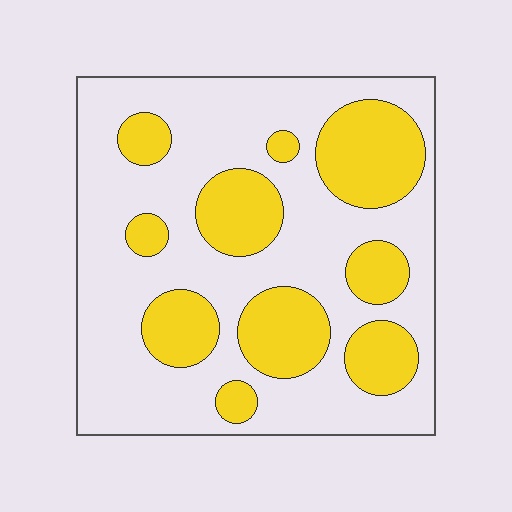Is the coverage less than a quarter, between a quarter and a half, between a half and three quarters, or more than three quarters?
Between a quarter and a half.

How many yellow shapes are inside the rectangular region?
10.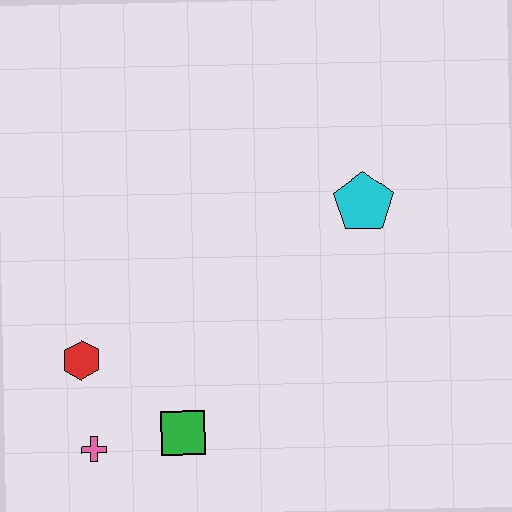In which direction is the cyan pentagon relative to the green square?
The cyan pentagon is above the green square.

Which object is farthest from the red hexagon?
The cyan pentagon is farthest from the red hexagon.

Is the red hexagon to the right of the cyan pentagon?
No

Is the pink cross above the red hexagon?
No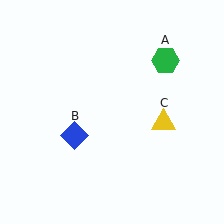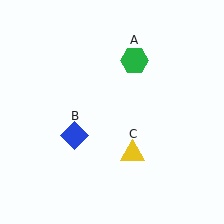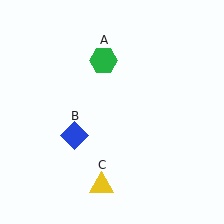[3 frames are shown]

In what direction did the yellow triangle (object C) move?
The yellow triangle (object C) moved down and to the left.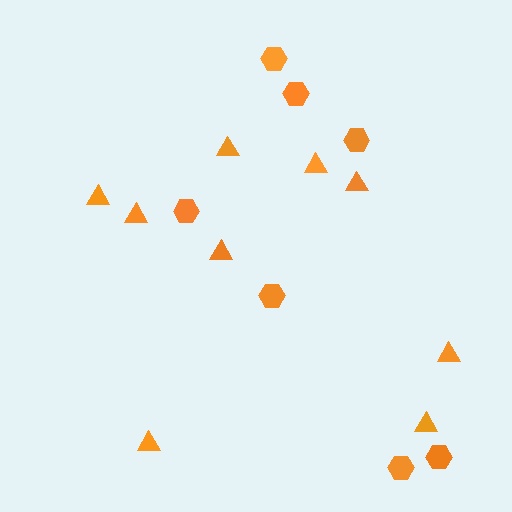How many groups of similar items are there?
There are 2 groups: one group of triangles (9) and one group of hexagons (7).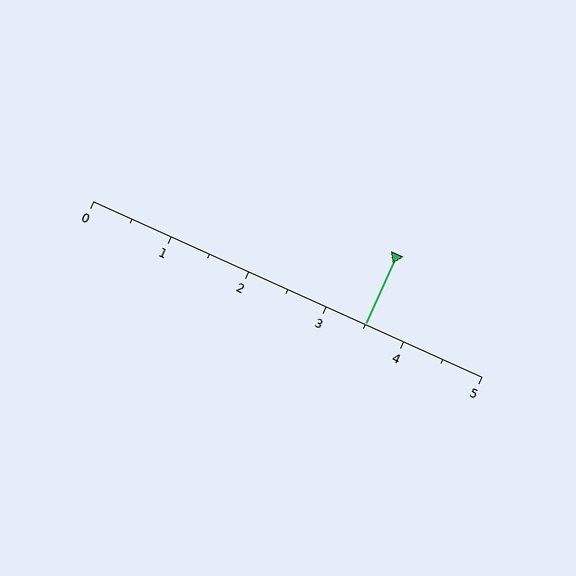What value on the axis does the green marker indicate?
The marker indicates approximately 3.5.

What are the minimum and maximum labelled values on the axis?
The axis runs from 0 to 5.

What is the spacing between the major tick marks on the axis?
The major ticks are spaced 1 apart.